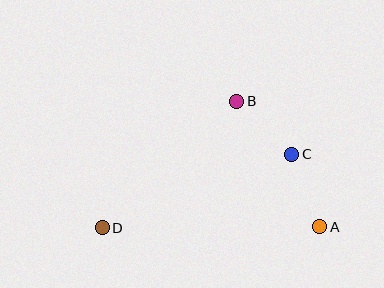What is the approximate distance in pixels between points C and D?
The distance between C and D is approximately 203 pixels.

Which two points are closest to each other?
Points B and C are closest to each other.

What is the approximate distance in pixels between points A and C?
The distance between A and C is approximately 78 pixels.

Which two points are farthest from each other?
Points A and D are farthest from each other.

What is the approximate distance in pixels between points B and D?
The distance between B and D is approximately 185 pixels.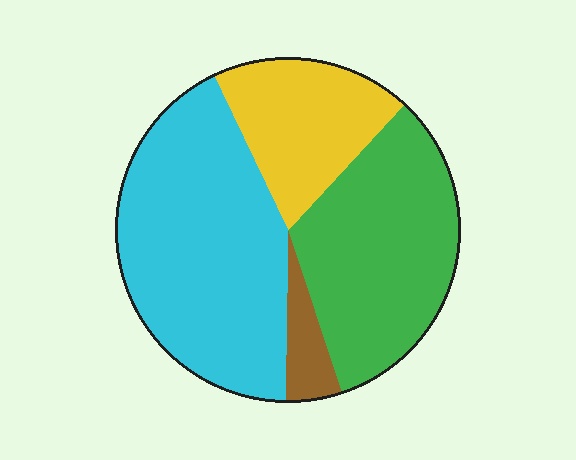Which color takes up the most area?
Cyan, at roughly 45%.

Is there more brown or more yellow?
Yellow.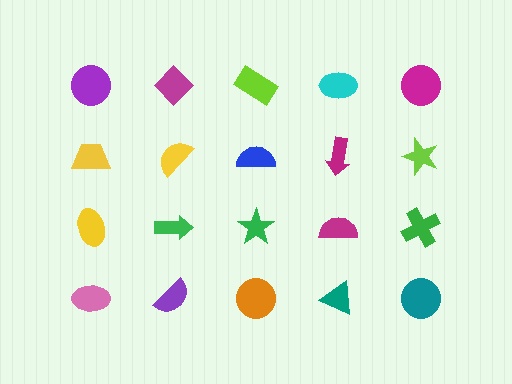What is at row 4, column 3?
An orange circle.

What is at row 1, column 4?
A cyan ellipse.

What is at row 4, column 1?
A pink ellipse.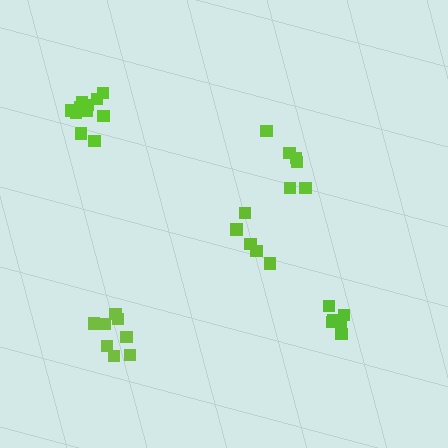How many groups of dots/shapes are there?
There are 5 groups.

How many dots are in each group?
Group 1: 6 dots, Group 2: 8 dots, Group 3: 5 dots, Group 4: 11 dots, Group 5: 6 dots (36 total).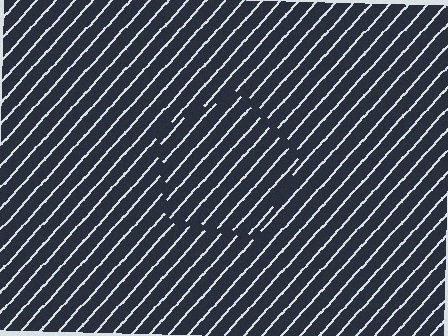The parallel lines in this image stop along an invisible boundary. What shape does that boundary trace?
An illusory pentagon. The interior of the shape contains the same grating, shifted by half a period — the contour is defined by the phase discontinuity where line-ends from the inner and outer gratings abut.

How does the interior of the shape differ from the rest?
The interior of the shape contains the same grating, shifted by half a period — the contour is defined by the phase discontinuity where line-ends from the inner and outer gratings abut.